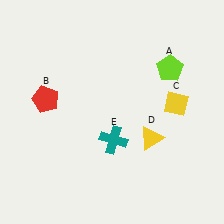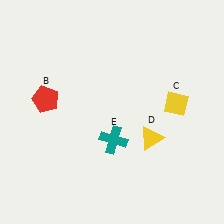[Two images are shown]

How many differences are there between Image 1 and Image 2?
There is 1 difference between the two images.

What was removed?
The lime pentagon (A) was removed in Image 2.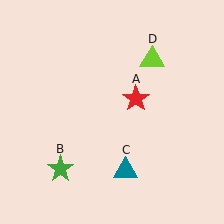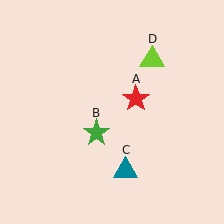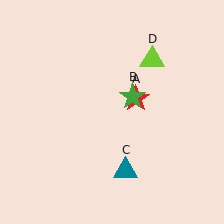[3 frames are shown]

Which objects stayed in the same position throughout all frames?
Red star (object A) and teal triangle (object C) and lime triangle (object D) remained stationary.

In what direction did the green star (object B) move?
The green star (object B) moved up and to the right.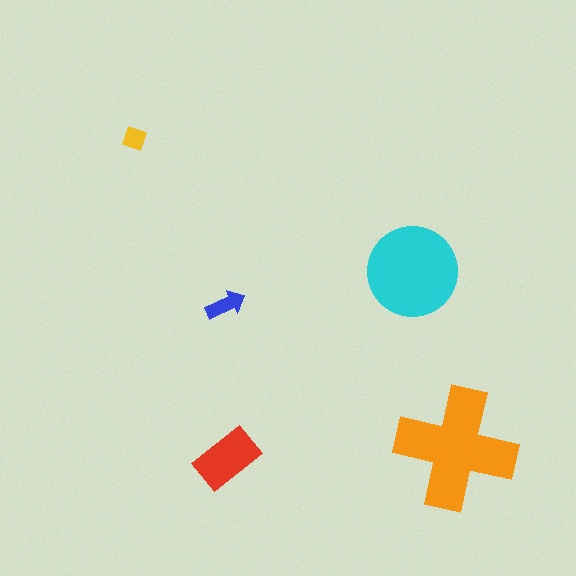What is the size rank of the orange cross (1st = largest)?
1st.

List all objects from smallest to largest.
The yellow diamond, the blue arrow, the red rectangle, the cyan circle, the orange cross.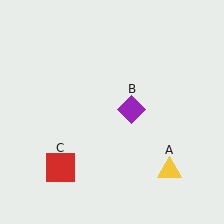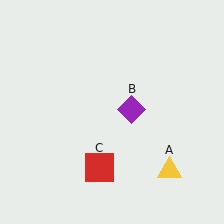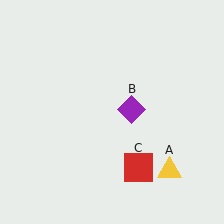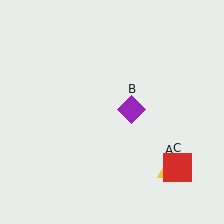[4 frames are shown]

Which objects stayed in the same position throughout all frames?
Yellow triangle (object A) and purple diamond (object B) remained stationary.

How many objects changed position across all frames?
1 object changed position: red square (object C).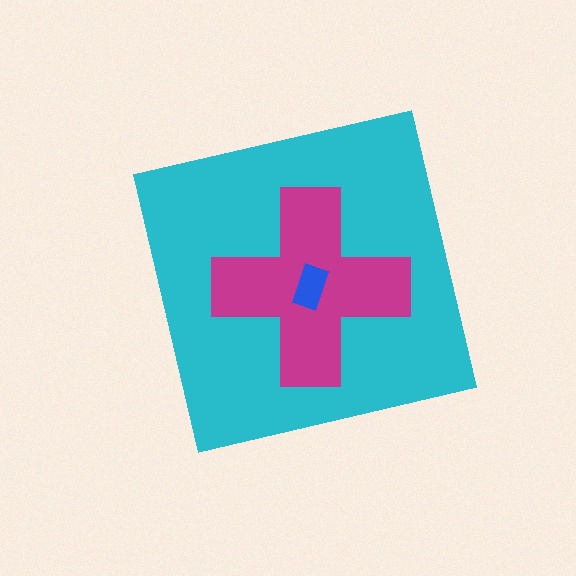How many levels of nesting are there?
3.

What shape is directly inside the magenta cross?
The blue rectangle.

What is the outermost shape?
The cyan square.